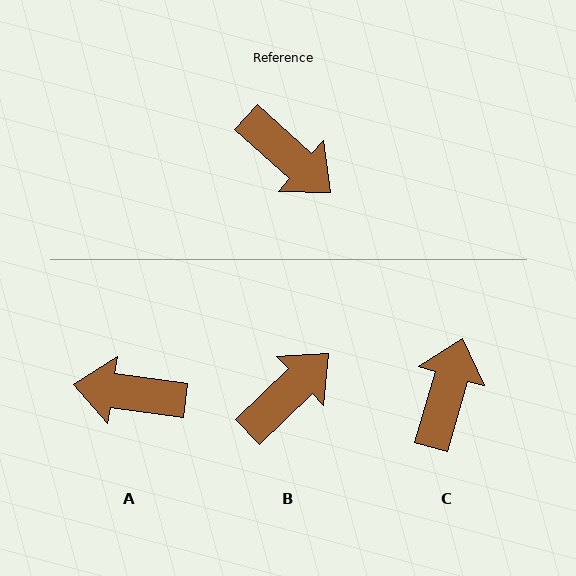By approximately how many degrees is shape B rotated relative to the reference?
Approximately 86 degrees counter-clockwise.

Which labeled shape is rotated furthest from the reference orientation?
A, about 146 degrees away.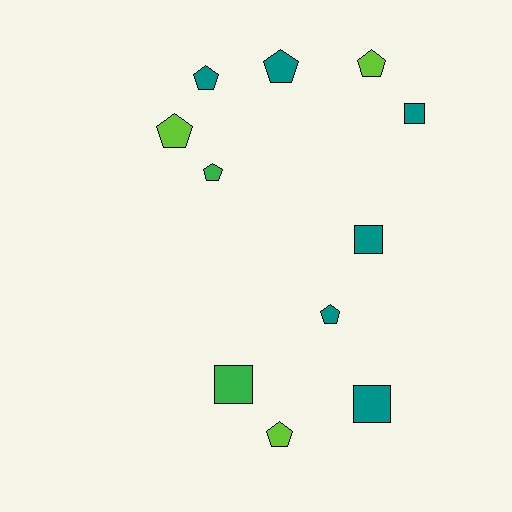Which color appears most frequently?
Teal, with 6 objects.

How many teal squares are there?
There are 3 teal squares.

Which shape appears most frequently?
Pentagon, with 7 objects.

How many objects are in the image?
There are 11 objects.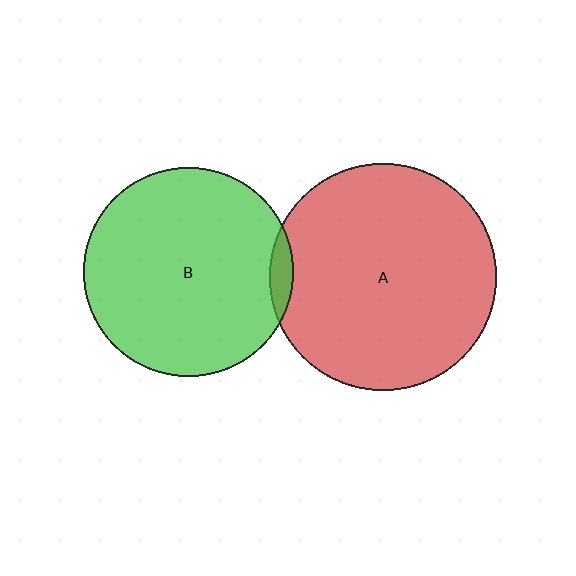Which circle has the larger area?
Circle A (red).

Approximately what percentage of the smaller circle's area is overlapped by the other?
Approximately 5%.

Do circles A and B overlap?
Yes.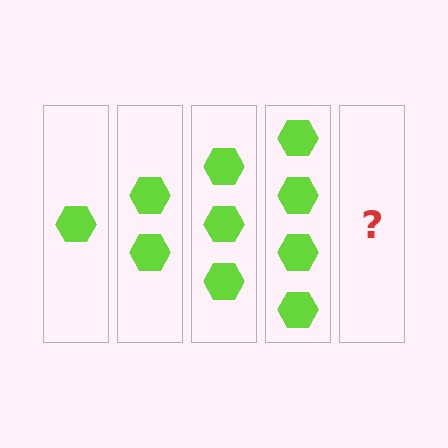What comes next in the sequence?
The next element should be 5 hexagons.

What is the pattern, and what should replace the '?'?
The pattern is that each step adds one more hexagon. The '?' should be 5 hexagons.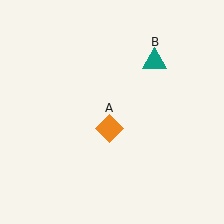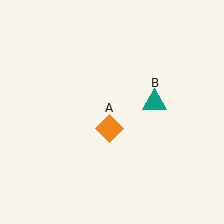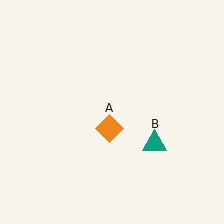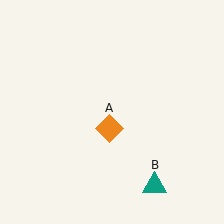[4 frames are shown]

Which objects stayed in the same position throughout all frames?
Orange diamond (object A) remained stationary.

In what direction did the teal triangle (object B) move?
The teal triangle (object B) moved down.